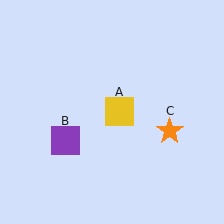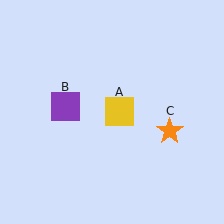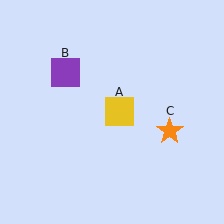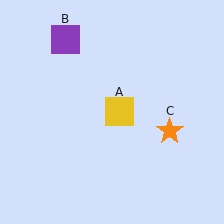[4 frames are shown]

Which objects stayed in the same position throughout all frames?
Yellow square (object A) and orange star (object C) remained stationary.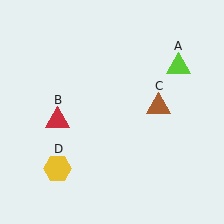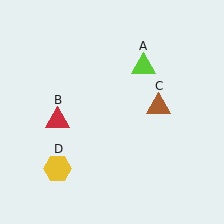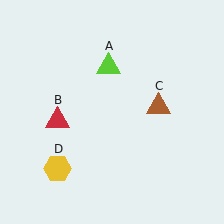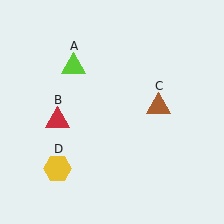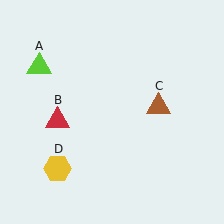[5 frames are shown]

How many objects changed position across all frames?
1 object changed position: lime triangle (object A).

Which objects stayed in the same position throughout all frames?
Red triangle (object B) and brown triangle (object C) and yellow hexagon (object D) remained stationary.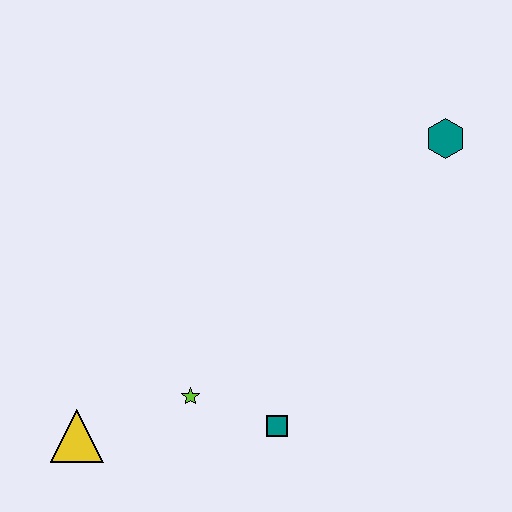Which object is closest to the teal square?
The lime star is closest to the teal square.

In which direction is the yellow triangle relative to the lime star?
The yellow triangle is to the left of the lime star.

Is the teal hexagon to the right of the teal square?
Yes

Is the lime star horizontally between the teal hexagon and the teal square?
No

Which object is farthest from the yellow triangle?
The teal hexagon is farthest from the yellow triangle.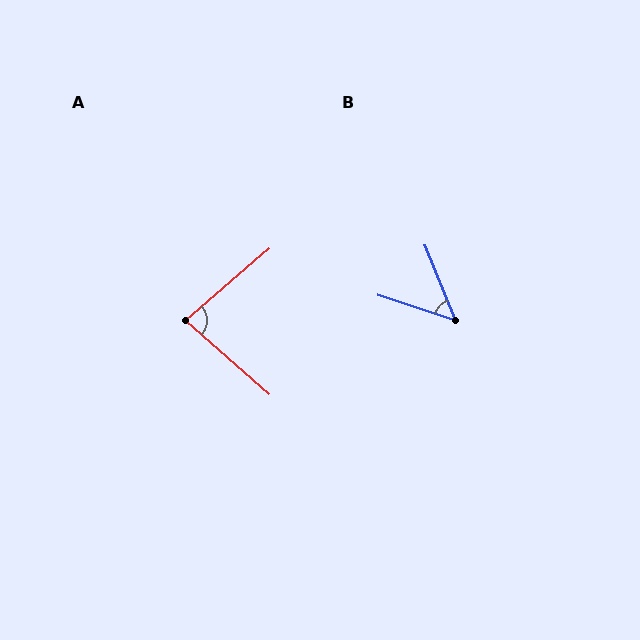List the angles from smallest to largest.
B (50°), A (82°).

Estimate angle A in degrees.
Approximately 82 degrees.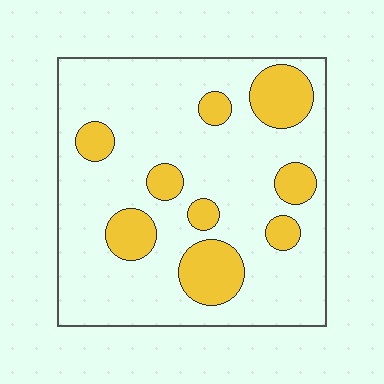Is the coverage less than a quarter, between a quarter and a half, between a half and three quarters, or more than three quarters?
Less than a quarter.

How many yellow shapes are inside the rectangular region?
9.